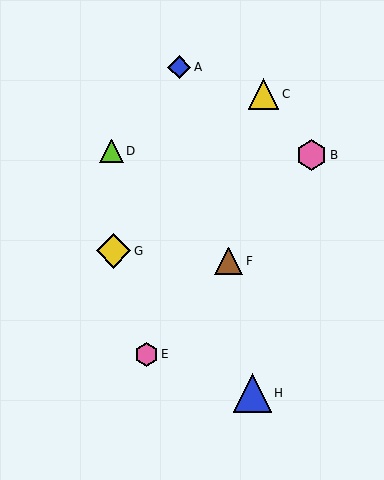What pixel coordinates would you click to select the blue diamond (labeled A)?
Click at (179, 67) to select the blue diamond A.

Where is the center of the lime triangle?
The center of the lime triangle is at (111, 151).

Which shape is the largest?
The blue triangle (labeled H) is the largest.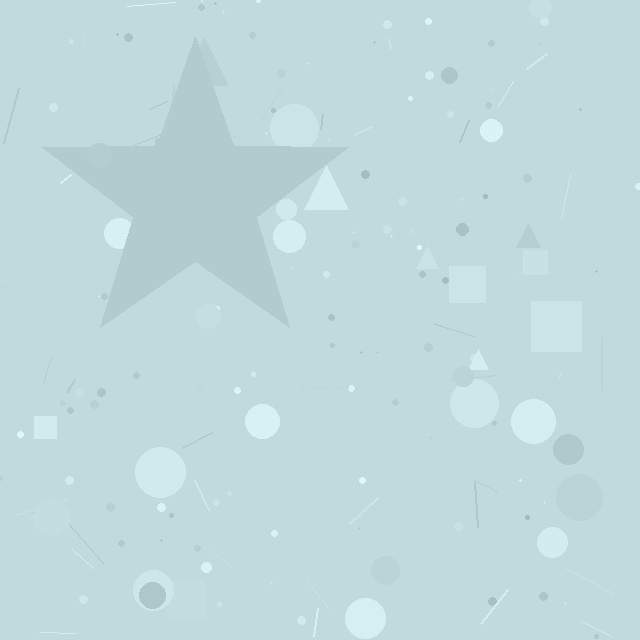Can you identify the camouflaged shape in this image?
The camouflaged shape is a star.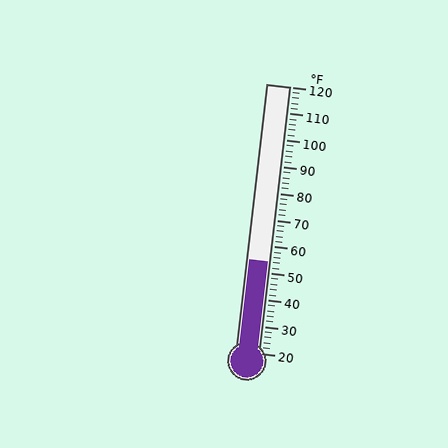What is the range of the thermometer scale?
The thermometer scale ranges from 20°F to 120°F.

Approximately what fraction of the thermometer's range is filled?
The thermometer is filled to approximately 35% of its range.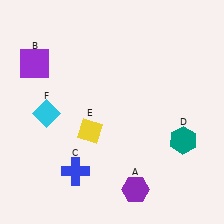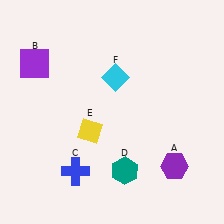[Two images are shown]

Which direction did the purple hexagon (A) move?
The purple hexagon (A) moved right.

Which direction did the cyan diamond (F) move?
The cyan diamond (F) moved right.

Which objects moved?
The objects that moved are: the purple hexagon (A), the teal hexagon (D), the cyan diamond (F).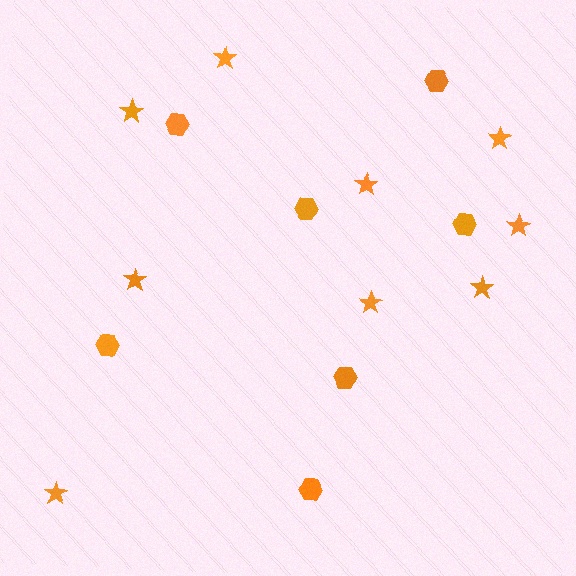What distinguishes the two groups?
There are 2 groups: one group of stars (9) and one group of hexagons (7).